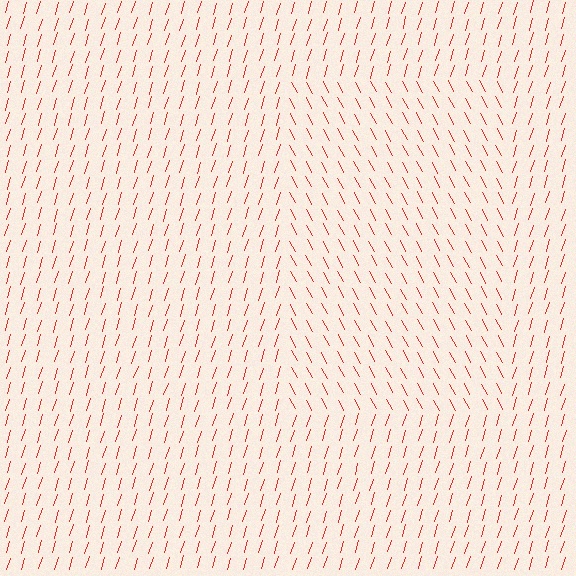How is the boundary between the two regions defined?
The boundary is defined purely by a change in line orientation (approximately 45 degrees difference). All lines are the same color and thickness.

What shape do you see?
I see a rectangle.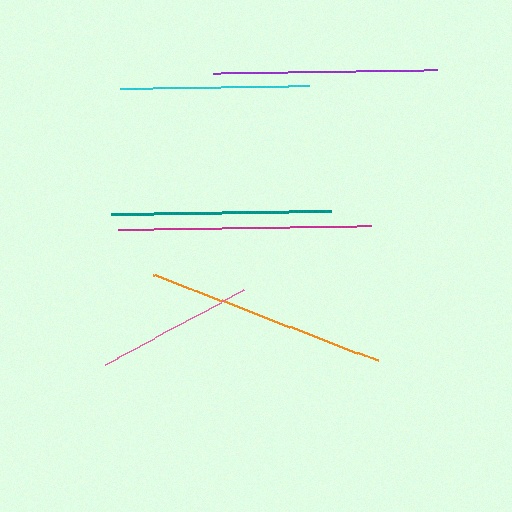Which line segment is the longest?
The magenta line is the longest at approximately 253 pixels.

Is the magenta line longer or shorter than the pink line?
The magenta line is longer than the pink line.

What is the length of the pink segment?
The pink segment is approximately 159 pixels long.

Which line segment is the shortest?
The pink line is the shortest at approximately 159 pixels.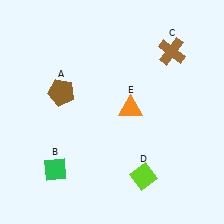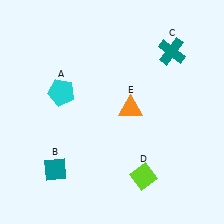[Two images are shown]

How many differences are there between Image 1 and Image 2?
There are 3 differences between the two images.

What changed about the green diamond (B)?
In Image 1, B is green. In Image 2, it changed to teal.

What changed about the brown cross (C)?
In Image 1, C is brown. In Image 2, it changed to teal.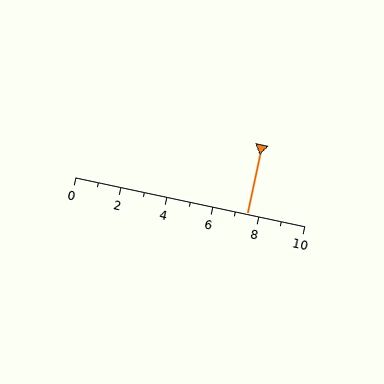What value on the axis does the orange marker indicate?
The marker indicates approximately 7.5.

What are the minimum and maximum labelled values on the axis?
The axis runs from 0 to 10.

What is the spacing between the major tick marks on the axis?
The major ticks are spaced 2 apart.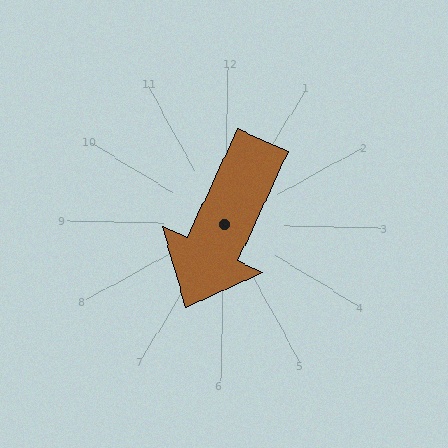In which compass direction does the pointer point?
Southwest.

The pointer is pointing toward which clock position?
Roughly 7 o'clock.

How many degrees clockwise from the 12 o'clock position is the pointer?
Approximately 204 degrees.